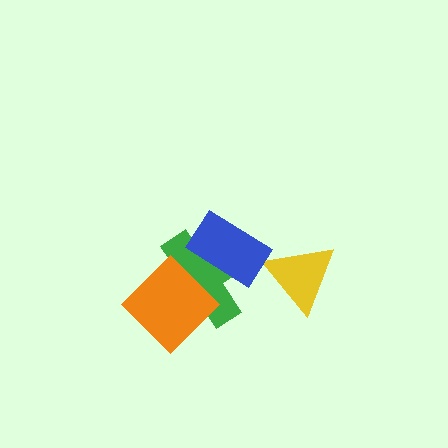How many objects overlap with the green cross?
2 objects overlap with the green cross.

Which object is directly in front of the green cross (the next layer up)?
The orange diamond is directly in front of the green cross.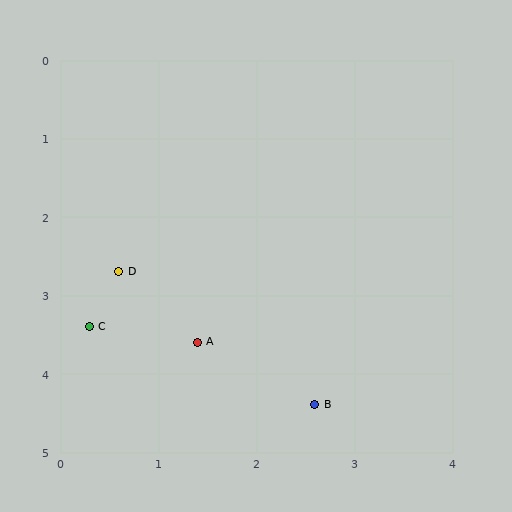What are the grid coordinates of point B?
Point B is at approximately (2.6, 4.4).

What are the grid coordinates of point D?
Point D is at approximately (0.6, 2.7).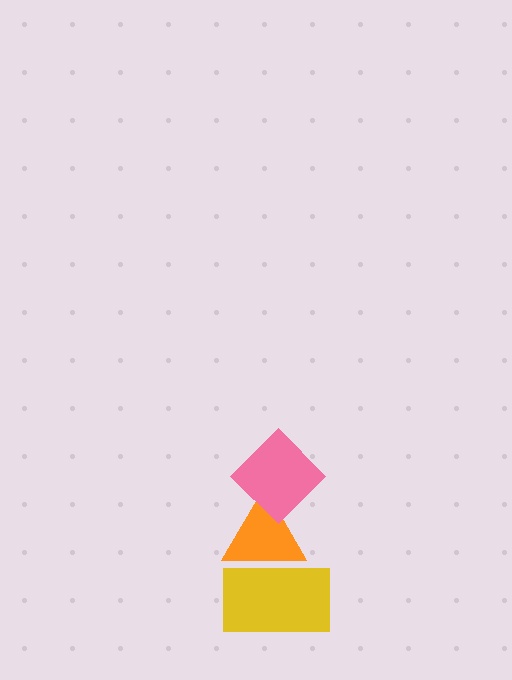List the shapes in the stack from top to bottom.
From top to bottom: the pink diamond, the orange triangle, the yellow rectangle.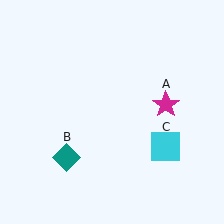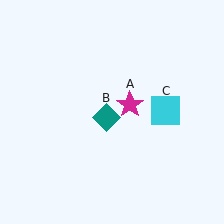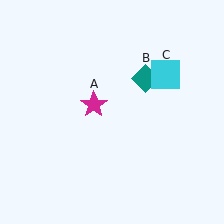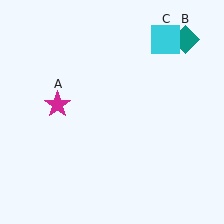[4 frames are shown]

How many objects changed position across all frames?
3 objects changed position: magenta star (object A), teal diamond (object B), cyan square (object C).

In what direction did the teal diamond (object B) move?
The teal diamond (object B) moved up and to the right.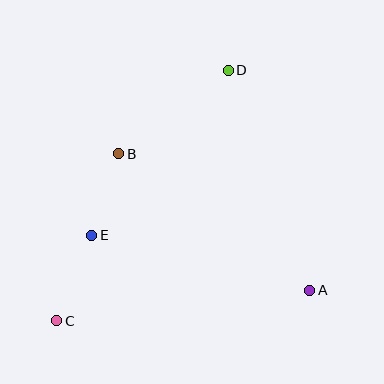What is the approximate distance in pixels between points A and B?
The distance between A and B is approximately 235 pixels.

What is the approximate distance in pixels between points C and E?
The distance between C and E is approximately 92 pixels.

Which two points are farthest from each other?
Points C and D are farthest from each other.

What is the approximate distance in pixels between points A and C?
The distance between A and C is approximately 255 pixels.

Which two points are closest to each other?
Points B and E are closest to each other.